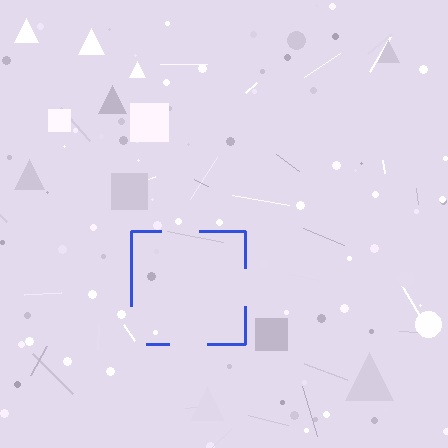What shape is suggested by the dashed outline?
The dashed outline suggests a square.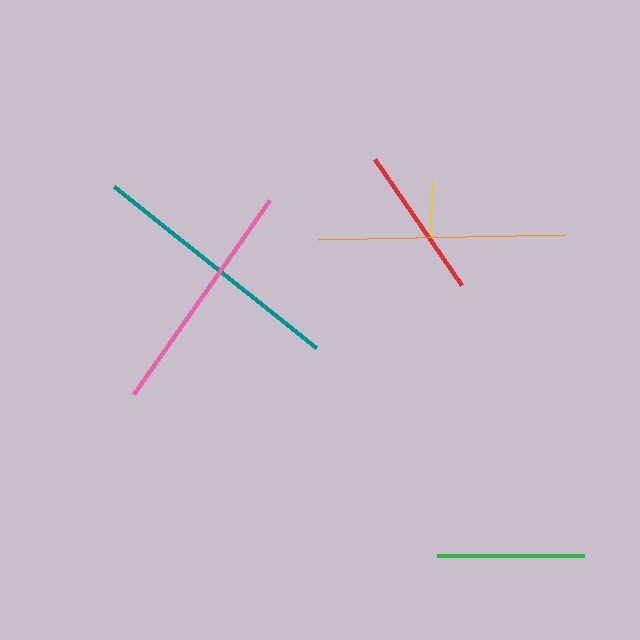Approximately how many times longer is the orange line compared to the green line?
The orange line is approximately 1.7 times the length of the green line.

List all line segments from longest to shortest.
From longest to shortest: teal, orange, pink, red, green, yellow.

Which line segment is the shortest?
The yellow line is the shortest at approximately 61 pixels.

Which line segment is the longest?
The teal line is the longest at approximately 259 pixels.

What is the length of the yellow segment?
The yellow segment is approximately 61 pixels long.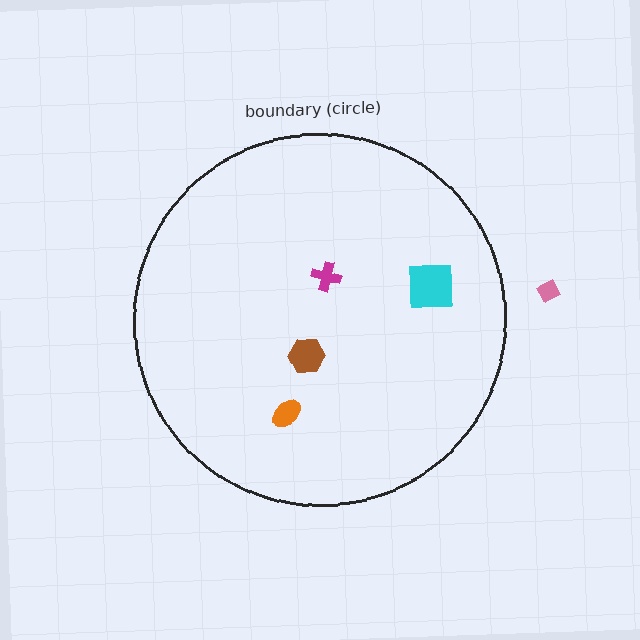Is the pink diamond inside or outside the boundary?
Outside.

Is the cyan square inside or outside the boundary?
Inside.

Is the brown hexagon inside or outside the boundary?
Inside.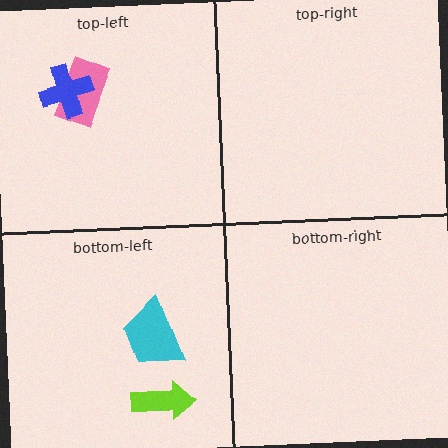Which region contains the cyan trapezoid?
The bottom-left region.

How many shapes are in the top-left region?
2.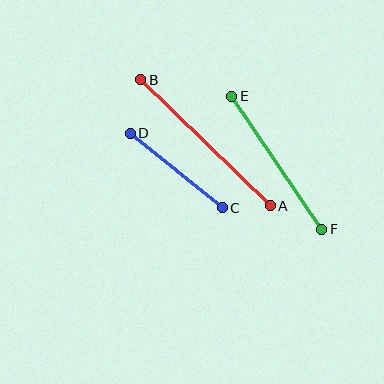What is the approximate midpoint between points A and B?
The midpoint is at approximately (205, 143) pixels.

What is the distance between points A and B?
The distance is approximately 180 pixels.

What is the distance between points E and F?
The distance is approximately 161 pixels.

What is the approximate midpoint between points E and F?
The midpoint is at approximately (277, 163) pixels.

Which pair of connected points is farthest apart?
Points A and B are farthest apart.